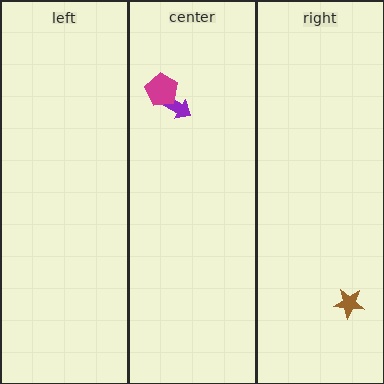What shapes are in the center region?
The purple arrow, the magenta pentagon.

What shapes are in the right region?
The brown star.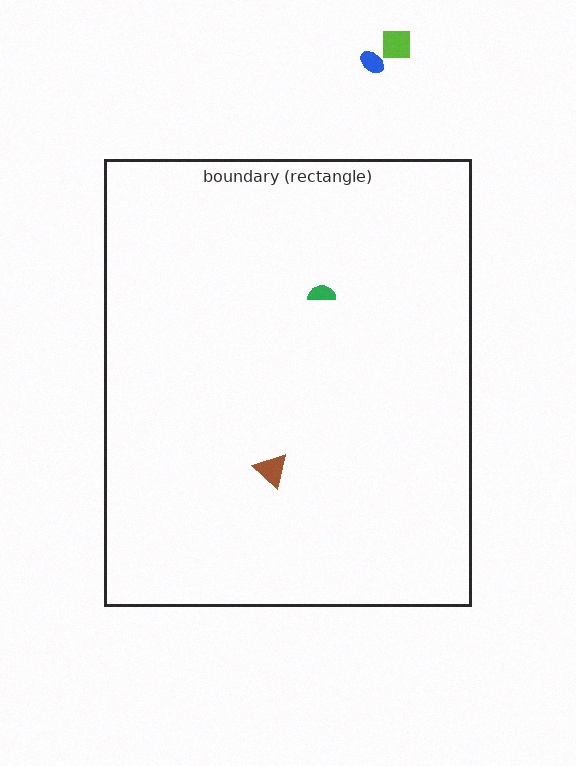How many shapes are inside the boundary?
2 inside, 2 outside.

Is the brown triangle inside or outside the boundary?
Inside.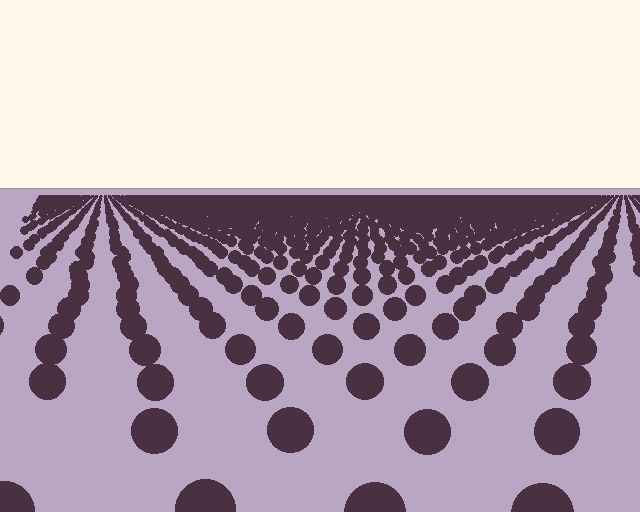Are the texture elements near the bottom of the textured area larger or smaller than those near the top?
Larger. Near the bottom, elements are closer to the viewer and appear at a bigger on-screen size.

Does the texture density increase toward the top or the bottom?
Density increases toward the top.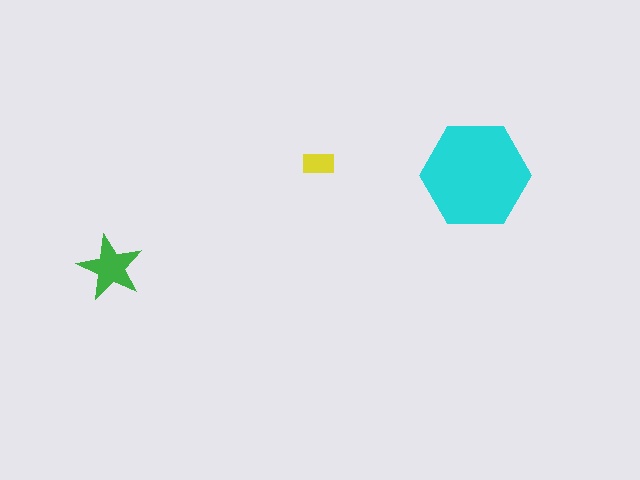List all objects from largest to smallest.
The cyan hexagon, the green star, the yellow rectangle.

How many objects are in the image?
There are 3 objects in the image.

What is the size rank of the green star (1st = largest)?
2nd.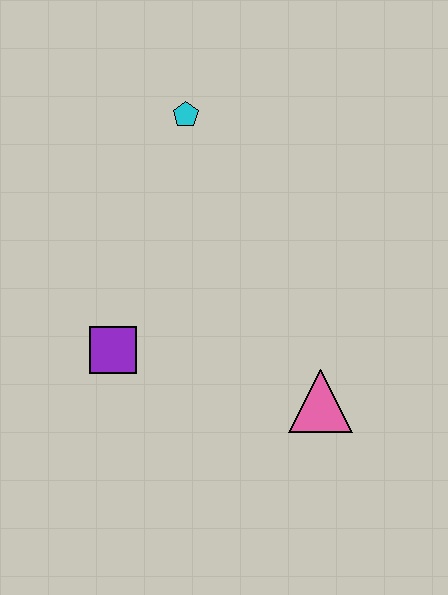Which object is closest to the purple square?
The pink triangle is closest to the purple square.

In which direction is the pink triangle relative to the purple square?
The pink triangle is to the right of the purple square.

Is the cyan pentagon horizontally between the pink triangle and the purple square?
Yes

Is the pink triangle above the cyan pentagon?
No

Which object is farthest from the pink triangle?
The cyan pentagon is farthest from the pink triangle.